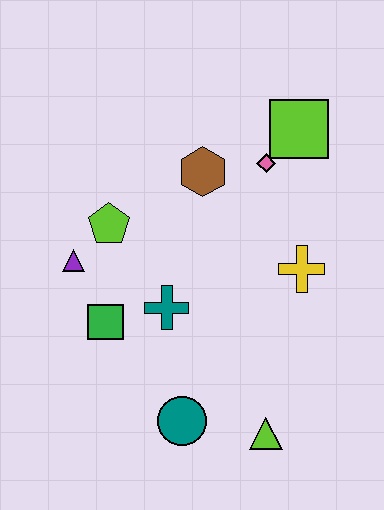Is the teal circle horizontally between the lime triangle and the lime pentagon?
Yes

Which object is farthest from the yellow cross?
The purple triangle is farthest from the yellow cross.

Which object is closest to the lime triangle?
The teal circle is closest to the lime triangle.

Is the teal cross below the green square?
No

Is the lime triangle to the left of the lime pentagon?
No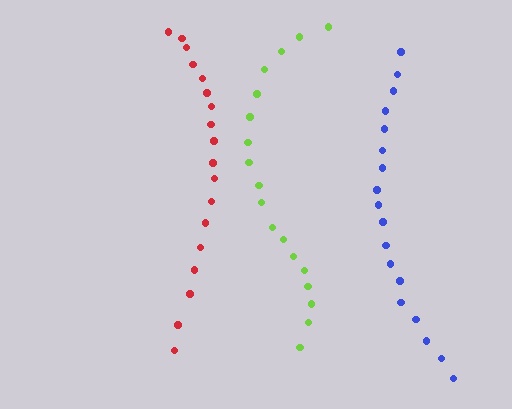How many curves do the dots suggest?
There are 3 distinct paths.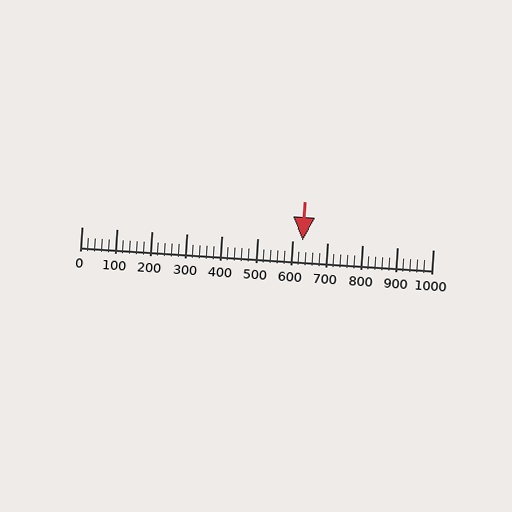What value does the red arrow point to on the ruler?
The red arrow points to approximately 629.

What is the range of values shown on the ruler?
The ruler shows values from 0 to 1000.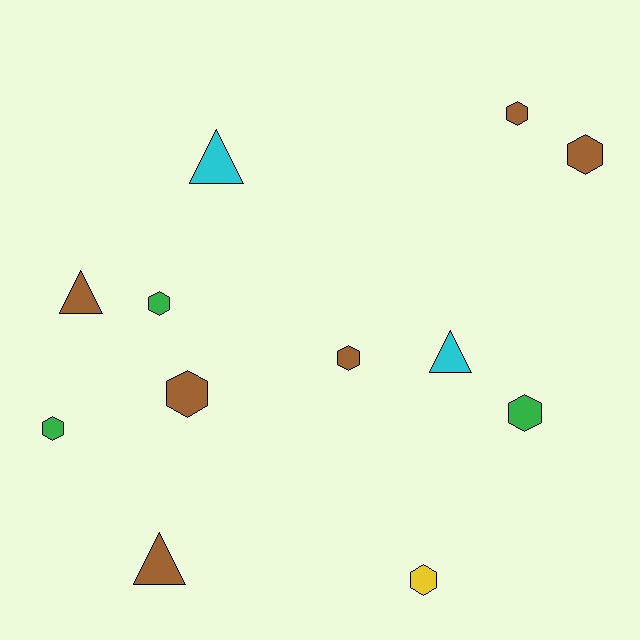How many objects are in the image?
There are 12 objects.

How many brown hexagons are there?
There are 4 brown hexagons.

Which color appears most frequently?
Brown, with 6 objects.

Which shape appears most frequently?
Hexagon, with 8 objects.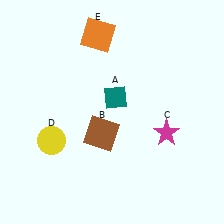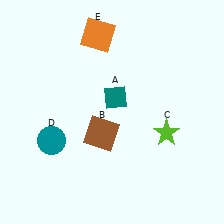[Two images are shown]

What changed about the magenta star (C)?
In Image 1, C is magenta. In Image 2, it changed to lime.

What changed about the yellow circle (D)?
In Image 1, D is yellow. In Image 2, it changed to teal.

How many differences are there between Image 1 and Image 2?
There are 2 differences between the two images.